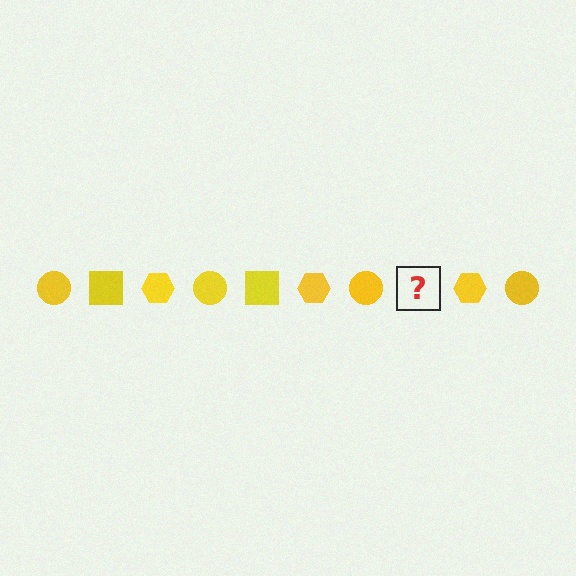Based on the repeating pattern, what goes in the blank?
The blank should be a yellow square.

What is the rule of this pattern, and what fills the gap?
The rule is that the pattern cycles through circle, square, hexagon shapes in yellow. The gap should be filled with a yellow square.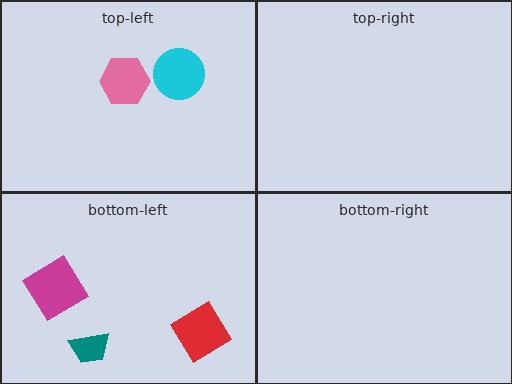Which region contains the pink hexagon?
The top-left region.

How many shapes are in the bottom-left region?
3.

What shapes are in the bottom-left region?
The magenta diamond, the teal trapezoid, the red diamond.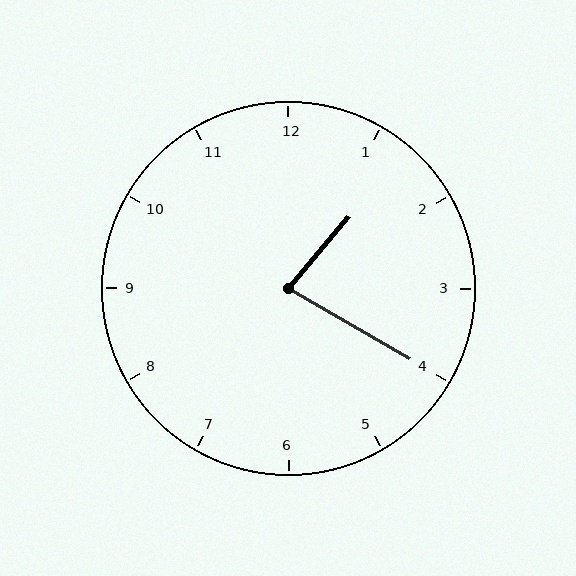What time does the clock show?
1:20.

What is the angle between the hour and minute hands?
Approximately 80 degrees.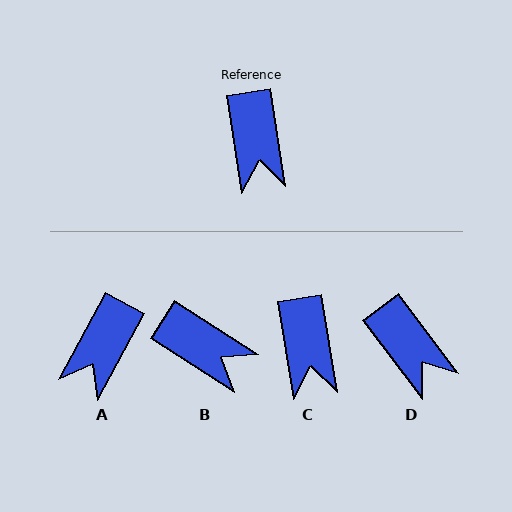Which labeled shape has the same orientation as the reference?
C.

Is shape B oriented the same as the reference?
No, it is off by about 48 degrees.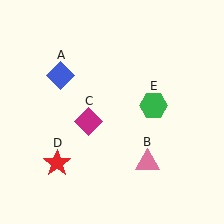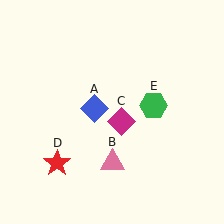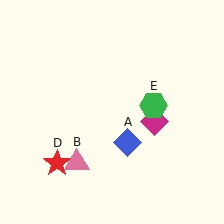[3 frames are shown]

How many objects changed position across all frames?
3 objects changed position: blue diamond (object A), pink triangle (object B), magenta diamond (object C).